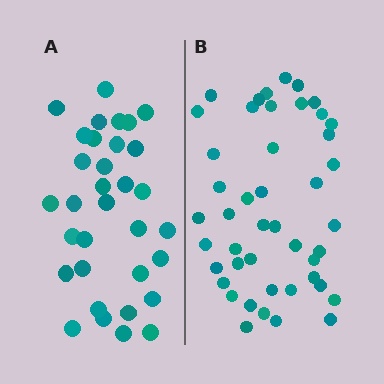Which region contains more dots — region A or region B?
Region B (the right region) has more dots.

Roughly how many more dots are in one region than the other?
Region B has roughly 12 or so more dots than region A.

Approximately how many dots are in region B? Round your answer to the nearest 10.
About 40 dots. (The exact count is 45, which rounds to 40.)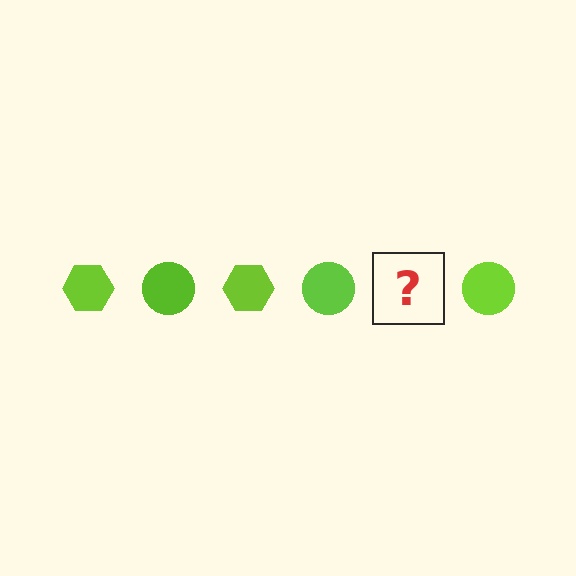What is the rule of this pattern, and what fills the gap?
The rule is that the pattern cycles through hexagon, circle shapes in lime. The gap should be filled with a lime hexagon.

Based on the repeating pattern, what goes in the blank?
The blank should be a lime hexagon.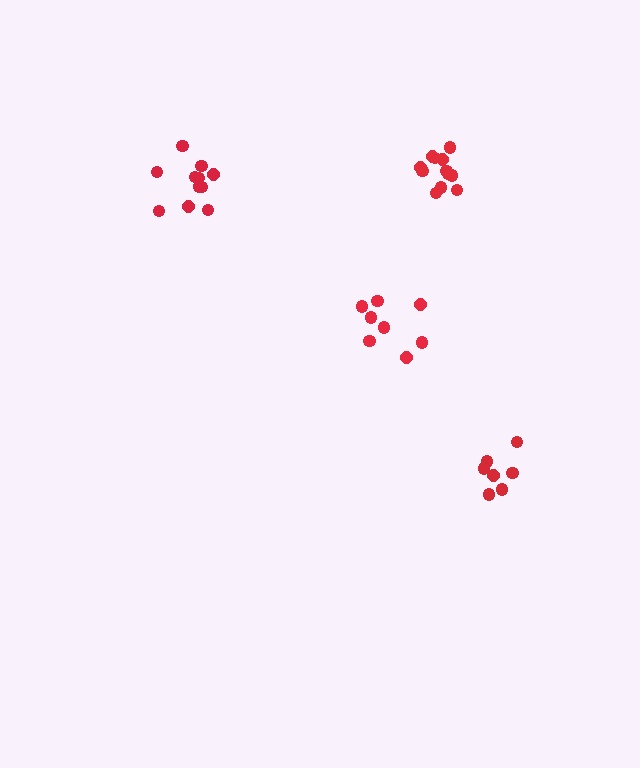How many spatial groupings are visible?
There are 4 spatial groupings.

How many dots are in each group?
Group 1: 8 dots, Group 2: 12 dots, Group 3: 11 dots, Group 4: 7 dots (38 total).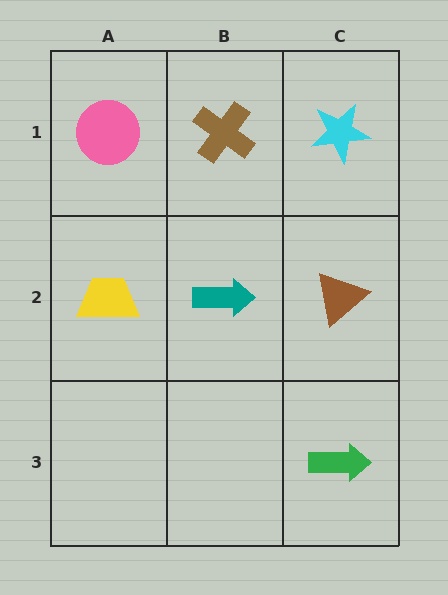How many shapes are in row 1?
3 shapes.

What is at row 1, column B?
A brown cross.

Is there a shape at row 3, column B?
No, that cell is empty.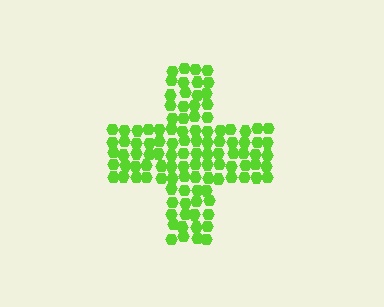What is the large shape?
The large shape is a cross.